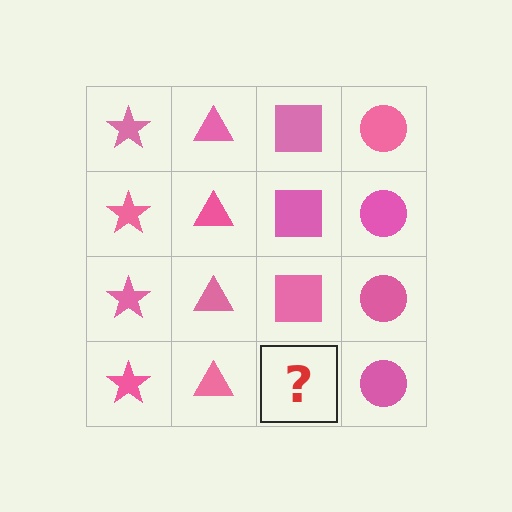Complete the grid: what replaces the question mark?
The question mark should be replaced with a pink square.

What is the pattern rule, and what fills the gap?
The rule is that each column has a consistent shape. The gap should be filled with a pink square.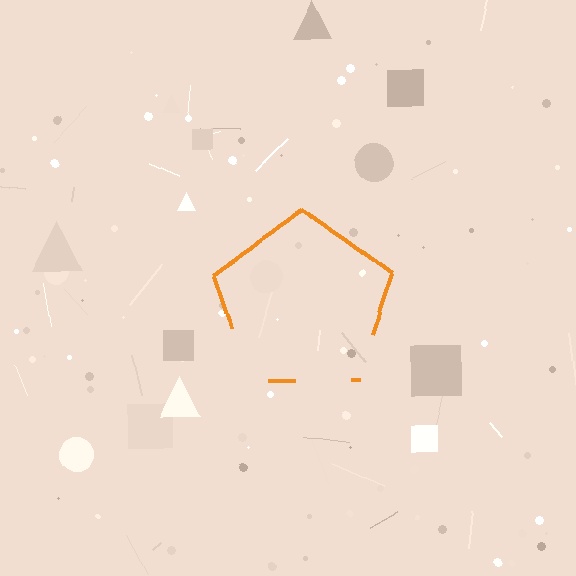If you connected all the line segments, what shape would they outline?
They would outline a pentagon.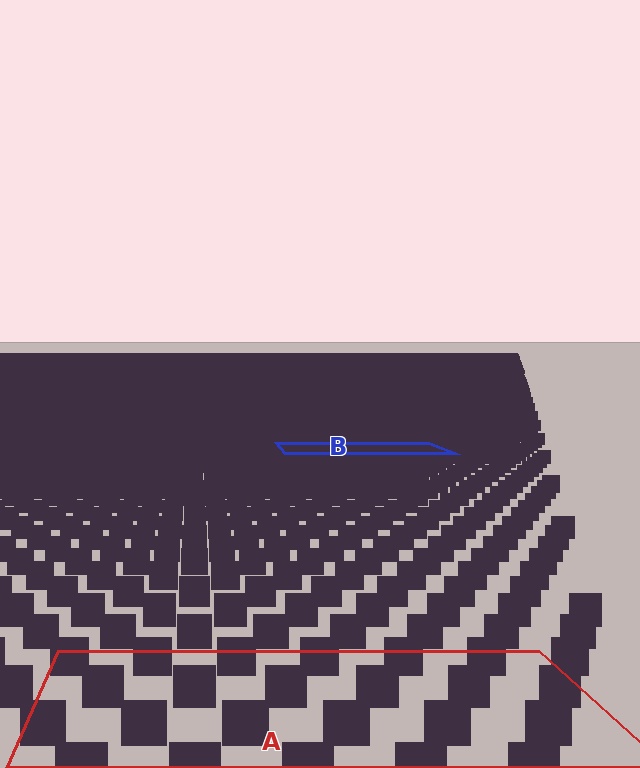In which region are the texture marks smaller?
The texture marks are smaller in region B, because it is farther away.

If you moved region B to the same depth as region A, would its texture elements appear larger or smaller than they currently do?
They would appear larger. At a closer depth, the same texture elements are projected at a bigger on-screen size.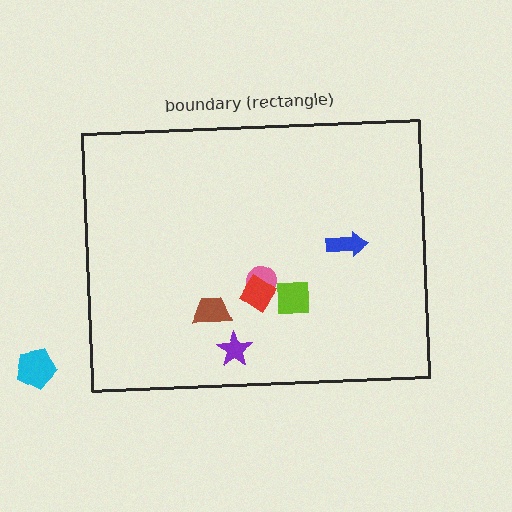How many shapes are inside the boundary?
6 inside, 1 outside.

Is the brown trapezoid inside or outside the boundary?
Inside.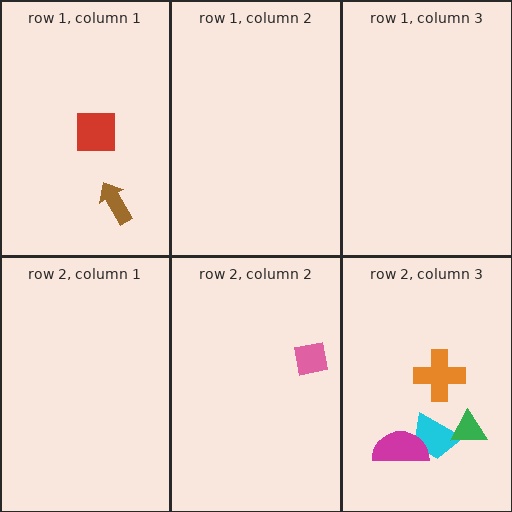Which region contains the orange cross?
The row 2, column 3 region.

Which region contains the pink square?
The row 2, column 2 region.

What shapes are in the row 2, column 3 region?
The cyan trapezoid, the magenta semicircle, the green triangle, the orange cross.